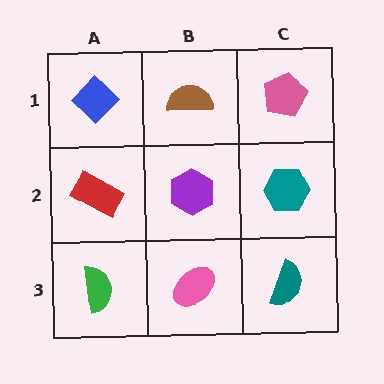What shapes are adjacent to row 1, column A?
A red rectangle (row 2, column A), a brown semicircle (row 1, column B).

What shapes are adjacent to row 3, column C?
A teal hexagon (row 2, column C), a pink ellipse (row 3, column B).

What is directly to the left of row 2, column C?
A purple hexagon.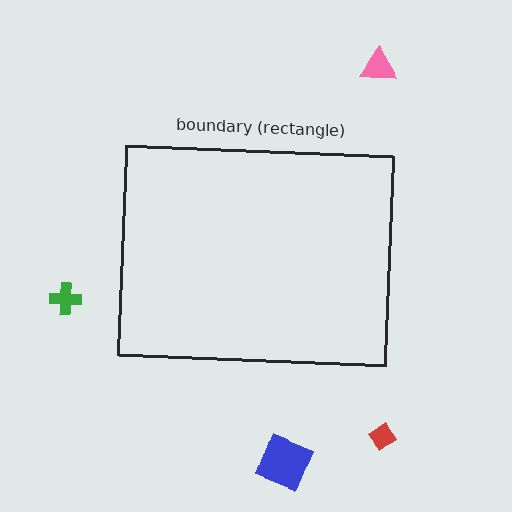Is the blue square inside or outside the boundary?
Outside.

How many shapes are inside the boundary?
0 inside, 4 outside.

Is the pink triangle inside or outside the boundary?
Outside.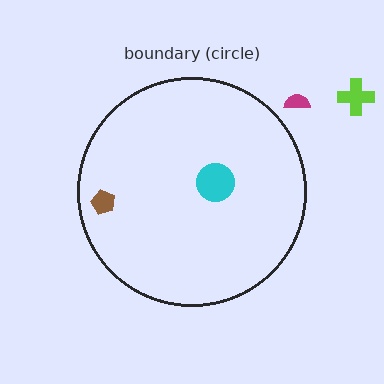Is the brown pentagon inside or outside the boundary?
Inside.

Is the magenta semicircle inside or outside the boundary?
Outside.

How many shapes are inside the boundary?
2 inside, 2 outside.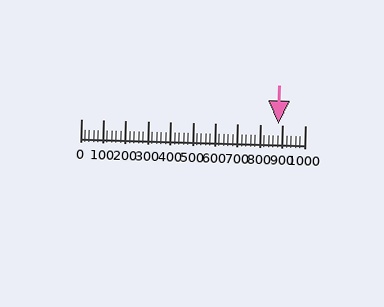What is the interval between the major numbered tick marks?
The major tick marks are spaced 100 units apart.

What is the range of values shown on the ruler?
The ruler shows values from 0 to 1000.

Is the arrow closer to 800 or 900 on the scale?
The arrow is closer to 900.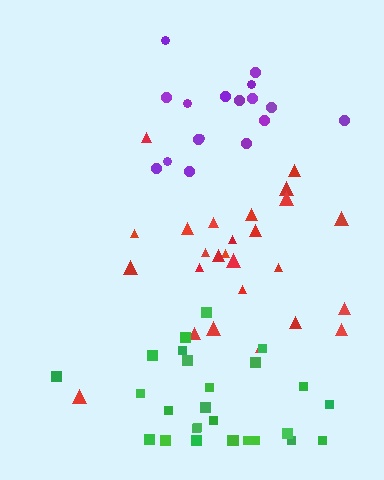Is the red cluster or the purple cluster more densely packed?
Purple.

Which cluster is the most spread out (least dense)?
Green.